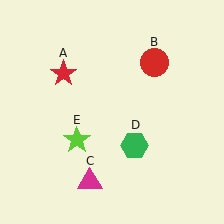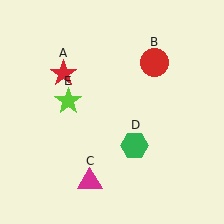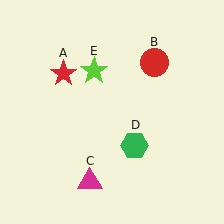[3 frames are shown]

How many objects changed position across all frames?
1 object changed position: lime star (object E).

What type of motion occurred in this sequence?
The lime star (object E) rotated clockwise around the center of the scene.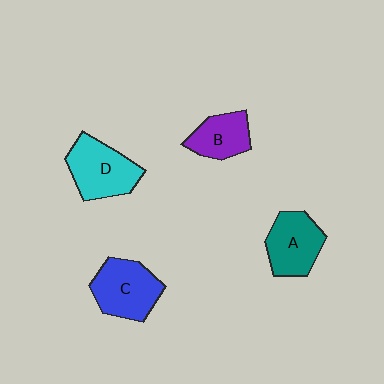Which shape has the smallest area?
Shape B (purple).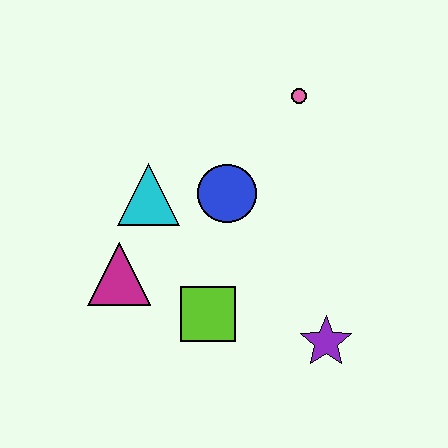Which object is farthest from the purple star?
The pink circle is farthest from the purple star.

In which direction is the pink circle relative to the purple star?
The pink circle is above the purple star.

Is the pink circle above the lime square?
Yes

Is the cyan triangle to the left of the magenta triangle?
No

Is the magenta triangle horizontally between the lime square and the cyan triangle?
No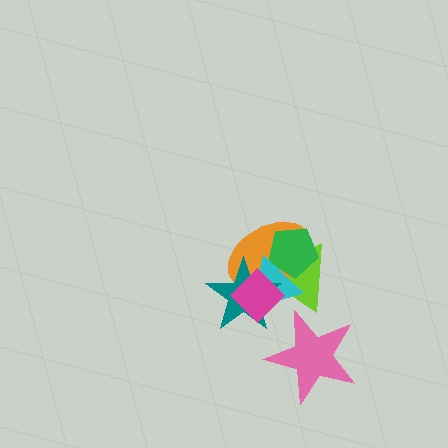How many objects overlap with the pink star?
1 object overlaps with the pink star.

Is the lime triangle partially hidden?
Yes, it is partially covered by another shape.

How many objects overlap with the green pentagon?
3 objects overlap with the green pentagon.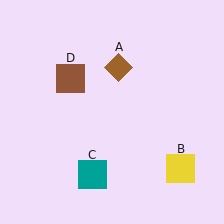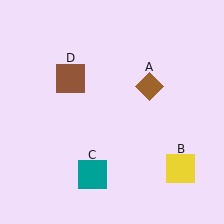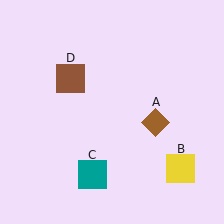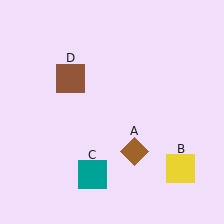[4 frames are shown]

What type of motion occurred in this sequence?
The brown diamond (object A) rotated clockwise around the center of the scene.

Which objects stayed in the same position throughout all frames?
Yellow square (object B) and teal square (object C) and brown square (object D) remained stationary.